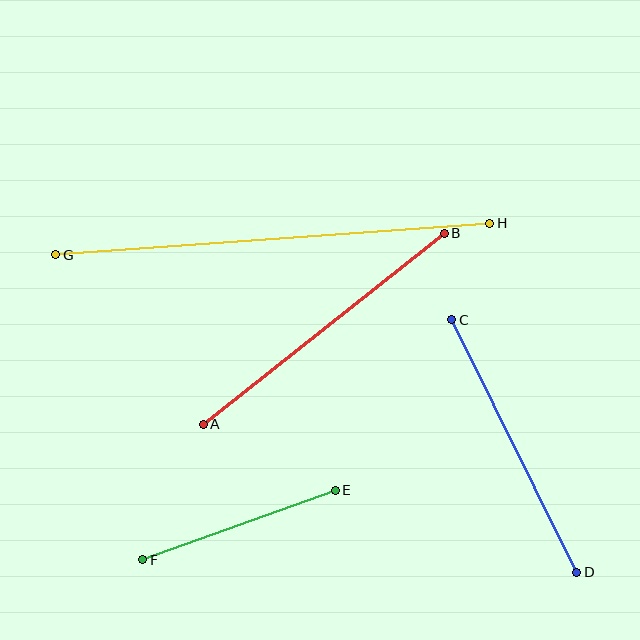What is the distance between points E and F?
The distance is approximately 205 pixels.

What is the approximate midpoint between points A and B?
The midpoint is at approximately (324, 329) pixels.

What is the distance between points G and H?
The distance is approximately 435 pixels.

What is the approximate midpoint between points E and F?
The midpoint is at approximately (239, 525) pixels.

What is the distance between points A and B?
The distance is approximately 307 pixels.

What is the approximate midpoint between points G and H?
The midpoint is at approximately (273, 239) pixels.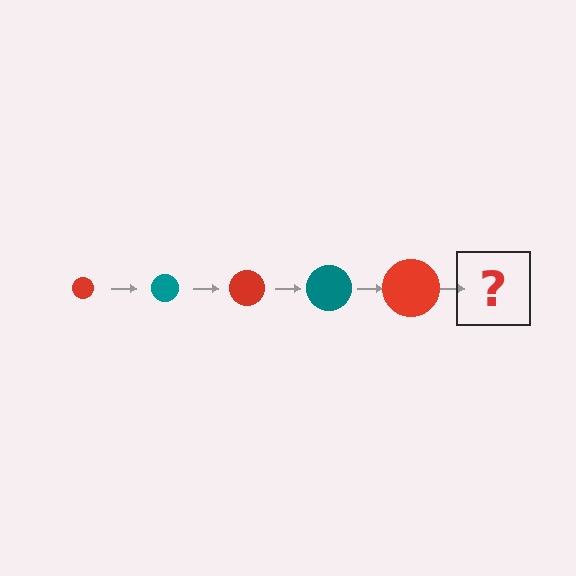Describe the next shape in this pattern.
It should be a teal circle, larger than the previous one.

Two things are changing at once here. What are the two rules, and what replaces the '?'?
The two rules are that the circle grows larger each step and the color cycles through red and teal. The '?' should be a teal circle, larger than the previous one.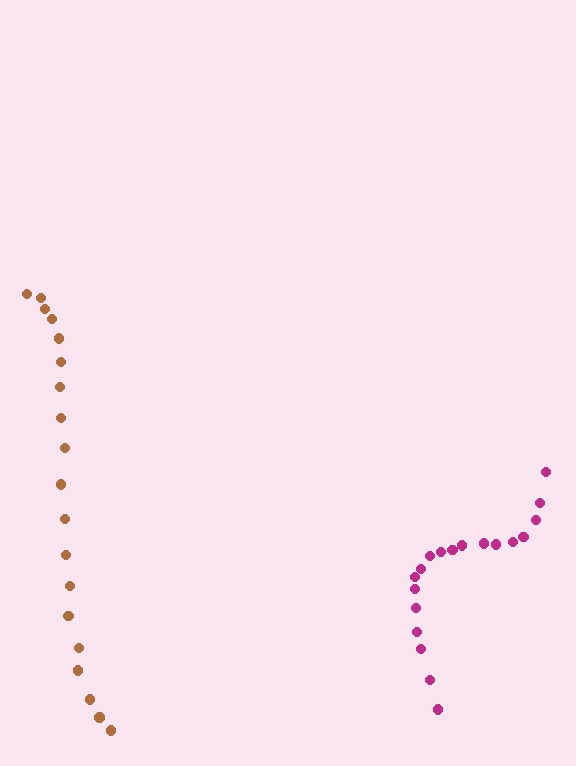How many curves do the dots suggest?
There are 2 distinct paths.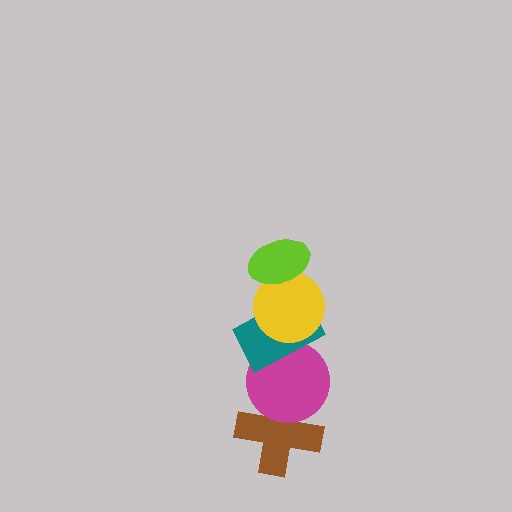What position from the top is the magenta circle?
The magenta circle is 4th from the top.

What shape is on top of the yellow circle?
The lime ellipse is on top of the yellow circle.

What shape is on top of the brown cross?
The magenta circle is on top of the brown cross.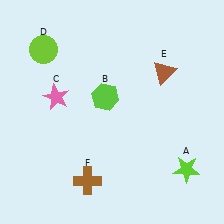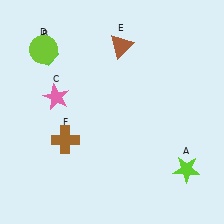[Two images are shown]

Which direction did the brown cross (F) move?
The brown cross (F) moved up.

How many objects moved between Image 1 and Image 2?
3 objects moved between the two images.